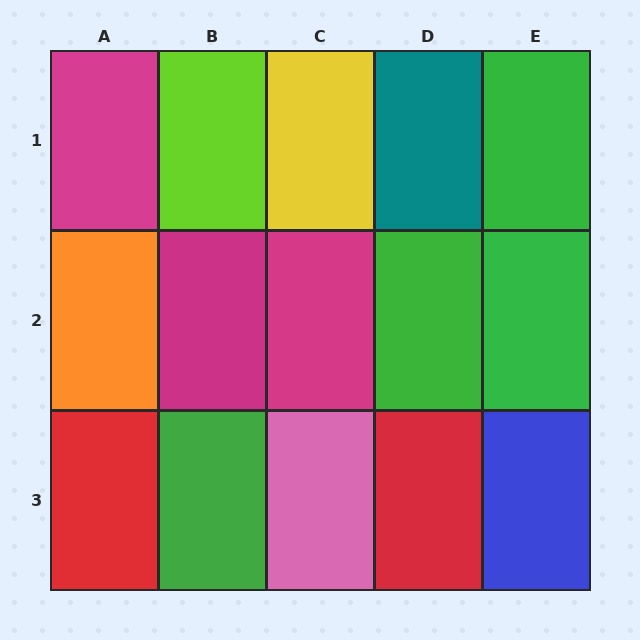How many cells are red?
2 cells are red.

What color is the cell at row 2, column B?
Magenta.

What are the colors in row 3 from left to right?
Red, green, pink, red, blue.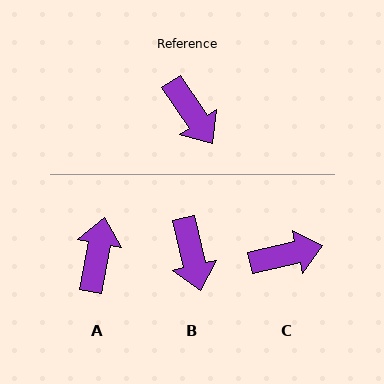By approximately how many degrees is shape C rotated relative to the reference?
Approximately 69 degrees counter-clockwise.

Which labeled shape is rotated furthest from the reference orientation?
A, about 135 degrees away.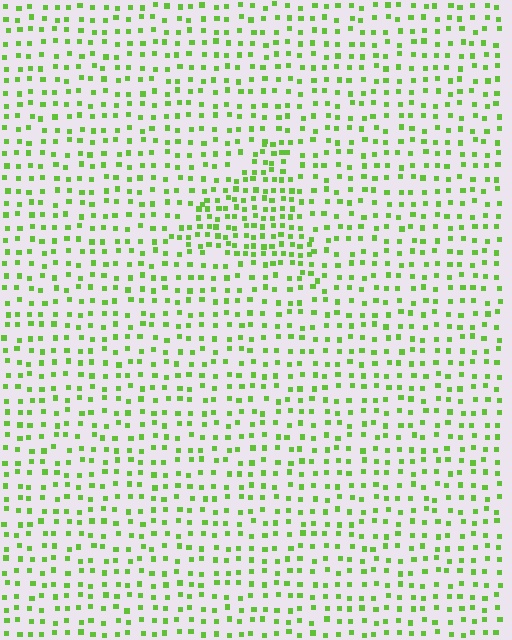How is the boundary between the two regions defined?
The boundary is defined by a change in element density (approximately 1.8x ratio). All elements are the same color, size, and shape.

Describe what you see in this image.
The image contains small lime elements arranged at two different densities. A triangle-shaped region is visible where the elements are more densely packed than the surrounding area.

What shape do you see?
I see a triangle.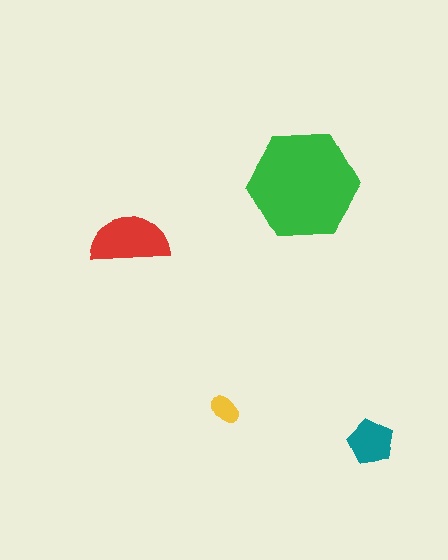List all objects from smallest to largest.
The yellow ellipse, the teal pentagon, the red semicircle, the green hexagon.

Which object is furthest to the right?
The teal pentagon is rightmost.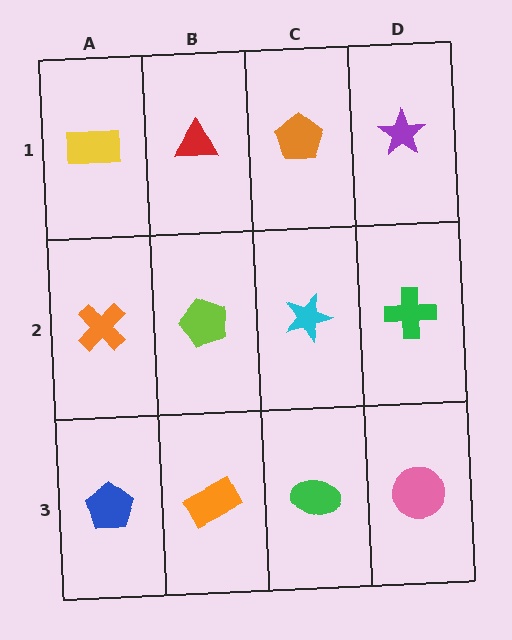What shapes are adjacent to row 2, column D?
A purple star (row 1, column D), a pink circle (row 3, column D), a cyan star (row 2, column C).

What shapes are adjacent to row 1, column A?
An orange cross (row 2, column A), a red triangle (row 1, column B).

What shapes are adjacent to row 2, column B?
A red triangle (row 1, column B), an orange rectangle (row 3, column B), an orange cross (row 2, column A), a cyan star (row 2, column C).